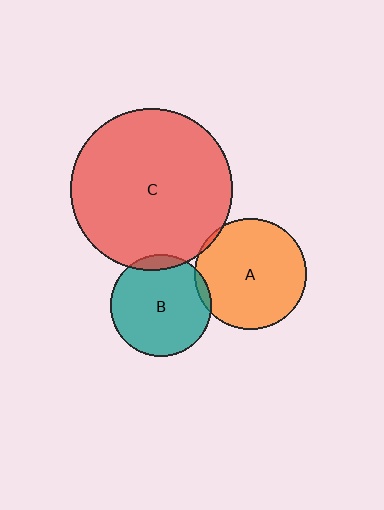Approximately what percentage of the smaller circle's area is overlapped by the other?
Approximately 5%.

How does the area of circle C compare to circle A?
Approximately 2.1 times.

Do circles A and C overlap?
Yes.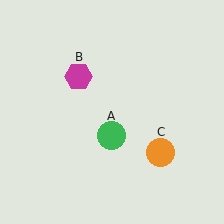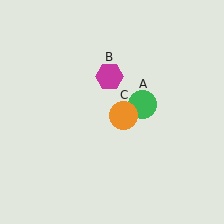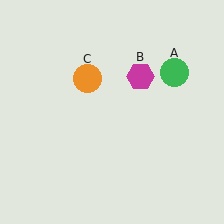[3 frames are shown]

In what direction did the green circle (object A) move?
The green circle (object A) moved up and to the right.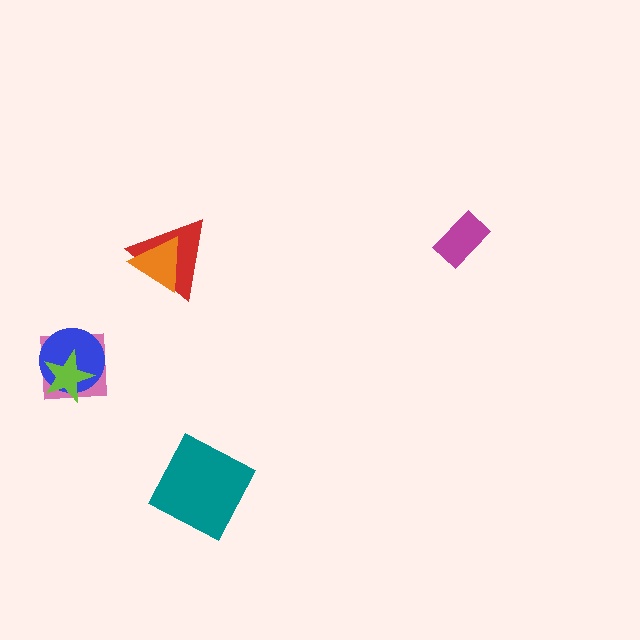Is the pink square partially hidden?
Yes, it is partially covered by another shape.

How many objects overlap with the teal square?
0 objects overlap with the teal square.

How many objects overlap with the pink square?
2 objects overlap with the pink square.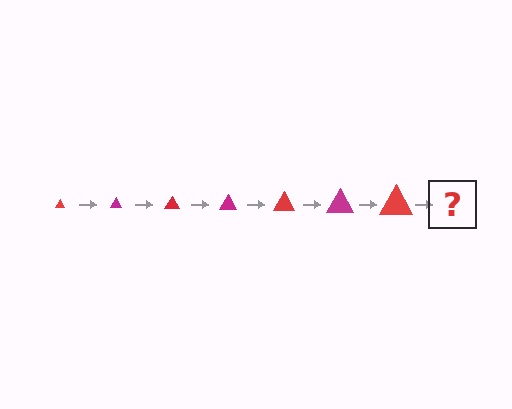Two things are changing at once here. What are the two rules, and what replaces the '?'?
The two rules are that the triangle grows larger each step and the color cycles through red and magenta. The '?' should be a magenta triangle, larger than the previous one.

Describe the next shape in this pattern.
It should be a magenta triangle, larger than the previous one.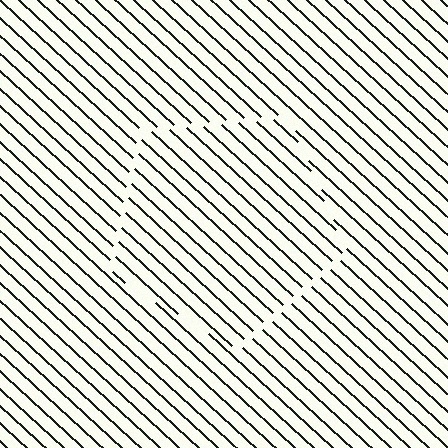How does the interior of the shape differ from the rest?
The interior of the shape contains the same grating, shifted by half a period — the contour is defined by the phase discontinuity where line-ends from the inner and outer gratings abut.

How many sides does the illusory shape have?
5 sides — the line-ends trace a pentagon.